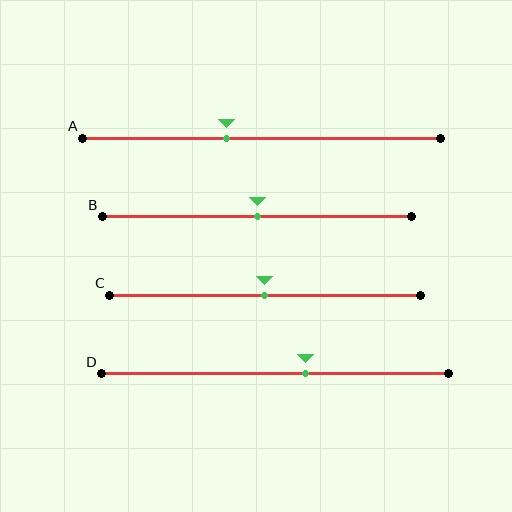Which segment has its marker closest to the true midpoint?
Segment B has its marker closest to the true midpoint.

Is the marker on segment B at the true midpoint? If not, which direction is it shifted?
Yes, the marker on segment B is at the true midpoint.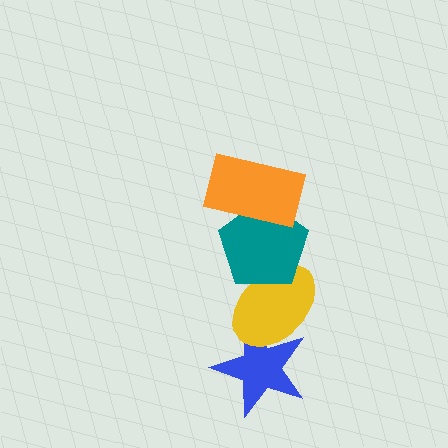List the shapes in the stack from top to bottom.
From top to bottom: the orange rectangle, the teal pentagon, the yellow ellipse, the blue star.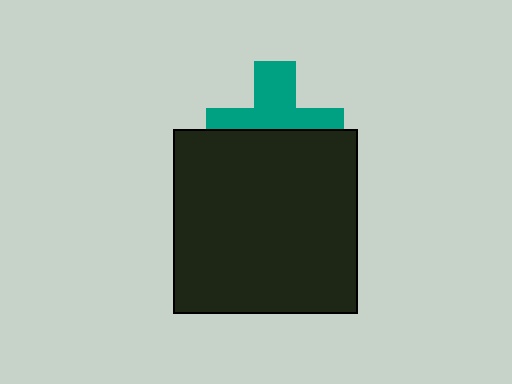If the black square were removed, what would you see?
You would see the complete teal cross.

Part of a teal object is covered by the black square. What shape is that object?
It is a cross.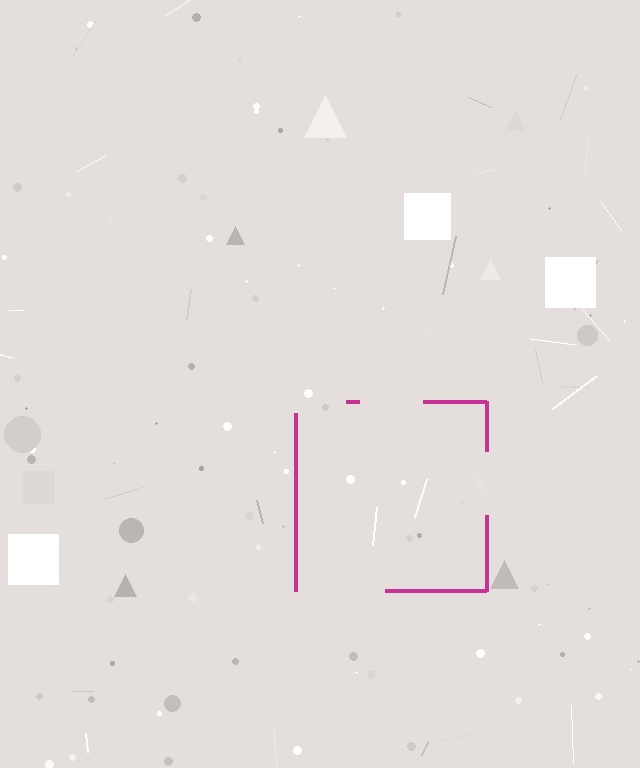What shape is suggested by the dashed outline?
The dashed outline suggests a square.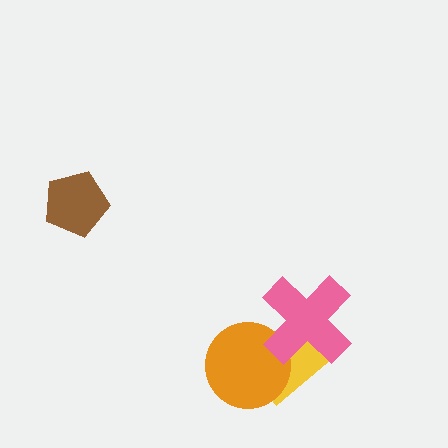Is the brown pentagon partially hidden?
No, no other shape covers it.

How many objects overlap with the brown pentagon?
0 objects overlap with the brown pentagon.